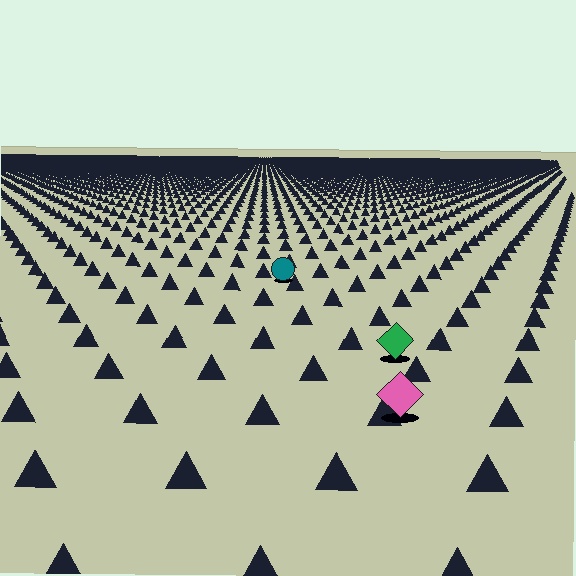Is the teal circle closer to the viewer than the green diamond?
No. The green diamond is closer — you can tell from the texture gradient: the ground texture is coarser near it.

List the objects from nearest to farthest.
From nearest to farthest: the pink diamond, the green diamond, the teal circle.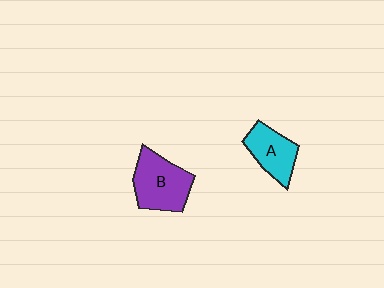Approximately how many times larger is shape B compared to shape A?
Approximately 1.3 times.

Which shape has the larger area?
Shape B (purple).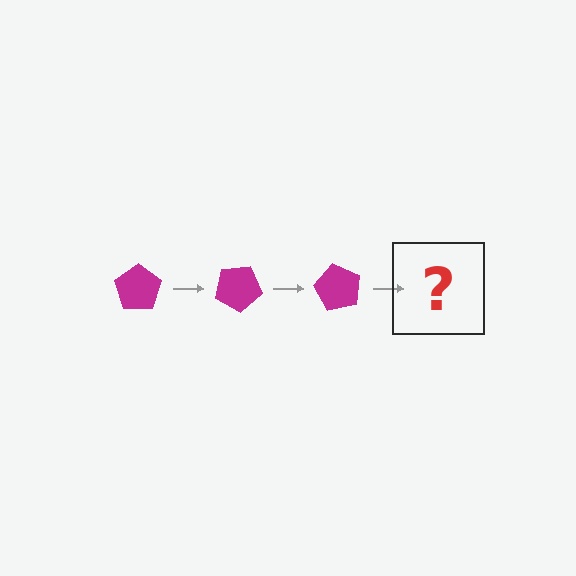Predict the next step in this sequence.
The next step is a magenta pentagon rotated 90 degrees.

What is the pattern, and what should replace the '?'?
The pattern is that the pentagon rotates 30 degrees each step. The '?' should be a magenta pentagon rotated 90 degrees.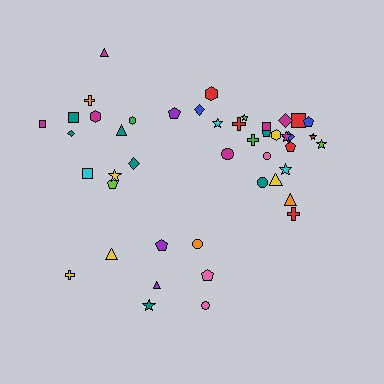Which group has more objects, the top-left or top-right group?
The top-right group.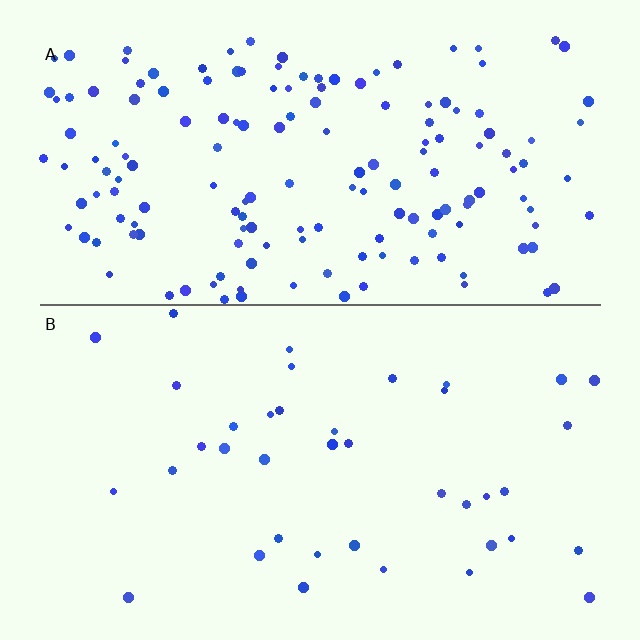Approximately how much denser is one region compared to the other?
Approximately 4.0× — region A over region B.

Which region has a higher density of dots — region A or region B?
A (the top).